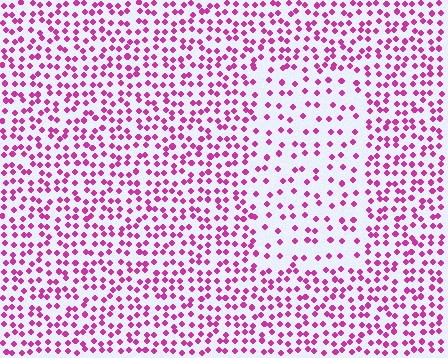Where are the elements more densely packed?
The elements are more densely packed outside the rectangle boundary.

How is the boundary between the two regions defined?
The boundary is defined by a change in element density (approximately 2.0x ratio). All elements are the same color, size, and shape.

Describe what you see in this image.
The image contains small magenta elements arranged at two different densities. A rectangle-shaped region is visible where the elements are less densely packed than the surrounding area.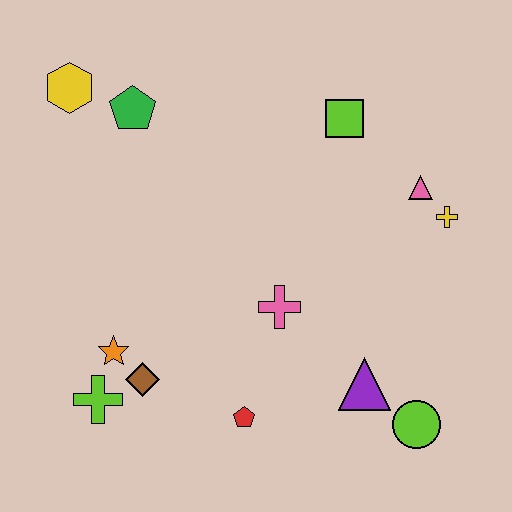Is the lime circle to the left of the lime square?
No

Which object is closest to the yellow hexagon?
The green pentagon is closest to the yellow hexagon.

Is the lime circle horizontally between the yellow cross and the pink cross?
Yes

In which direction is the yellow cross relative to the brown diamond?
The yellow cross is to the right of the brown diamond.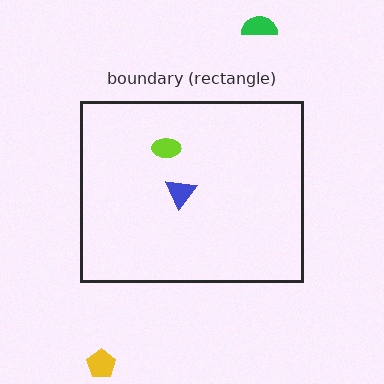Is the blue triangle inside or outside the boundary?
Inside.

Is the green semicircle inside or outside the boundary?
Outside.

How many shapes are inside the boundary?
2 inside, 2 outside.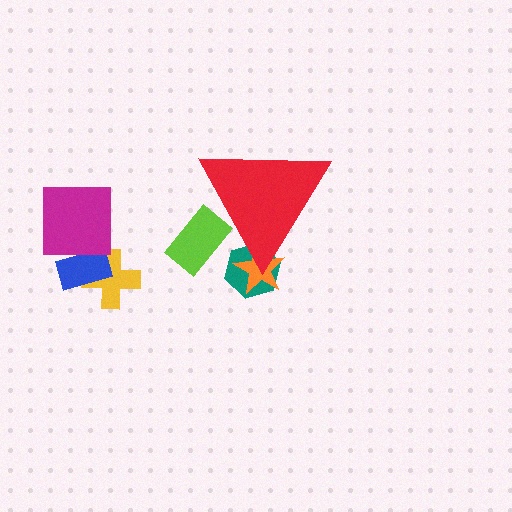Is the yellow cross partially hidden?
No, the yellow cross is fully visible.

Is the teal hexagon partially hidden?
Yes, the teal hexagon is partially hidden behind the red triangle.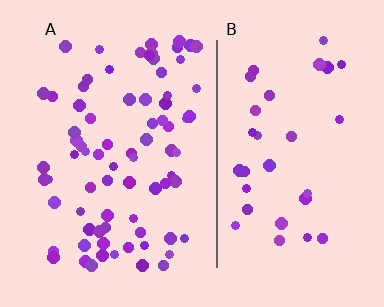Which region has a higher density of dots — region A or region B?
A (the left).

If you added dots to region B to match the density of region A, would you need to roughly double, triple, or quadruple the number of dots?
Approximately double.